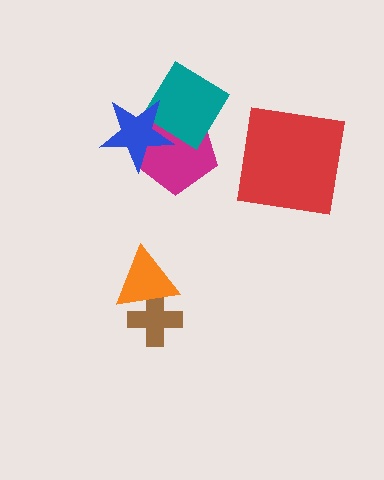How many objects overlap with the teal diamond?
2 objects overlap with the teal diamond.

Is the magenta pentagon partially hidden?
Yes, it is partially covered by another shape.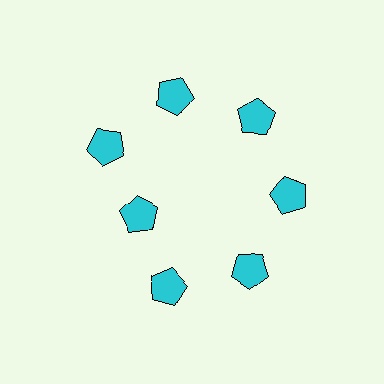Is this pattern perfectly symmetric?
No. The 7 cyan pentagons are arranged in a ring, but one element near the 8 o'clock position is pulled inward toward the center, breaking the 7-fold rotational symmetry.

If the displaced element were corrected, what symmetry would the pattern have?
It would have 7-fold rotational symmetry — the pattern would map onto itself every 51 degrees.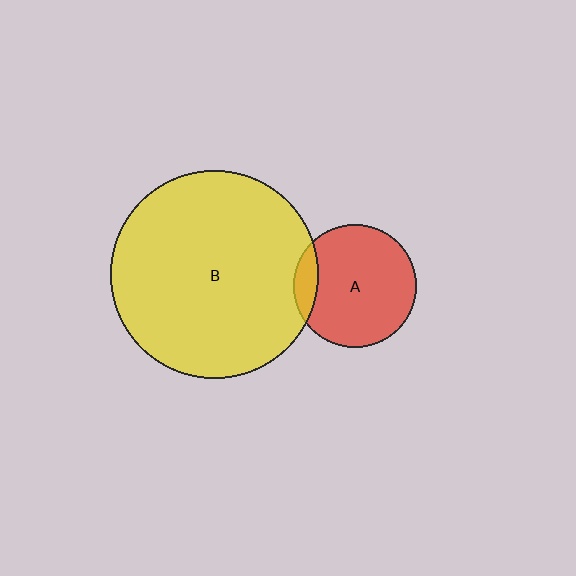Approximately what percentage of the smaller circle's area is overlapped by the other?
Approximately 10%.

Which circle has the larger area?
Circle B (yellow).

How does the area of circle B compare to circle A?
Approximately 2.8 times.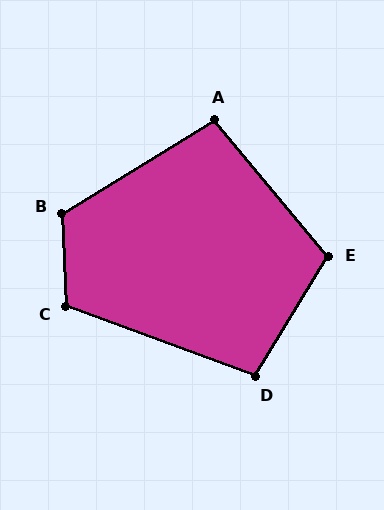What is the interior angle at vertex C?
Approximately 112 degrees (obtuse).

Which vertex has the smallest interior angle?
A, at approximately 99 degrees.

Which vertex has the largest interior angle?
B, at approximately 119 degrees.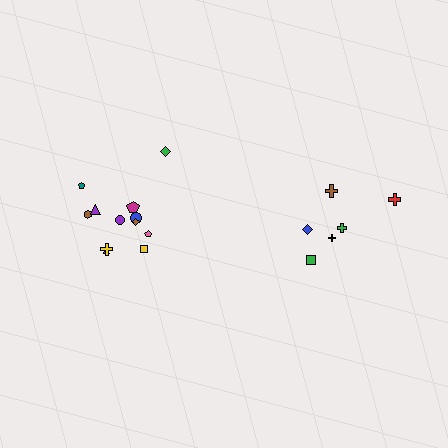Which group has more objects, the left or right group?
The left group.